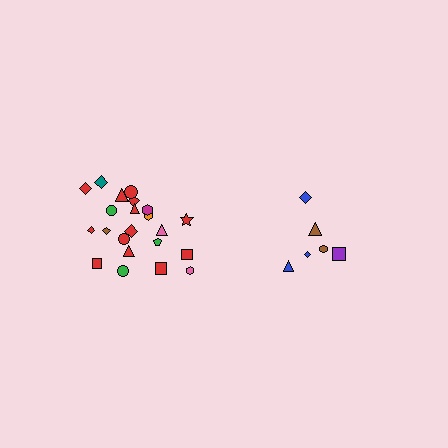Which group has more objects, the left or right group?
The left group.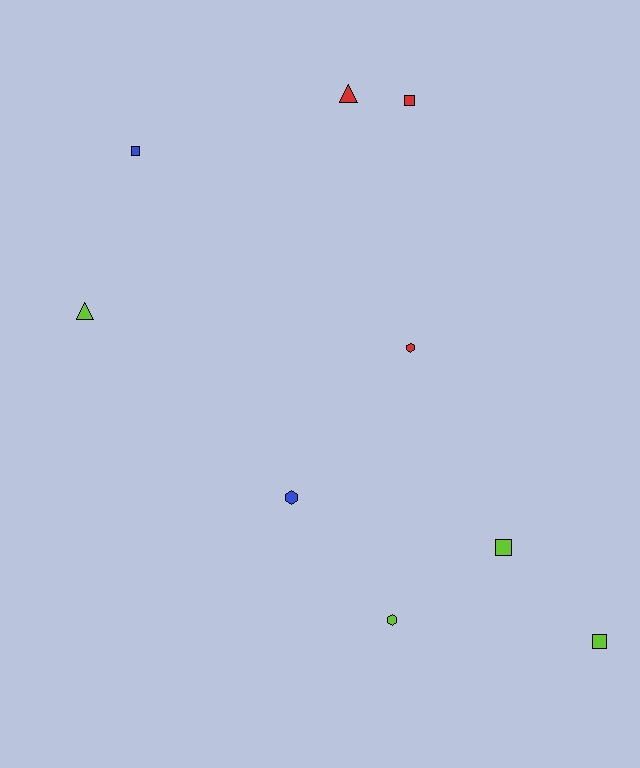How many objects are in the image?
There are 9 objects.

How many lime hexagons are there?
There is 1 lime hexagon.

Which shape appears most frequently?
Square, with 4 objects.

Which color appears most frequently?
Lime, with 4 objects.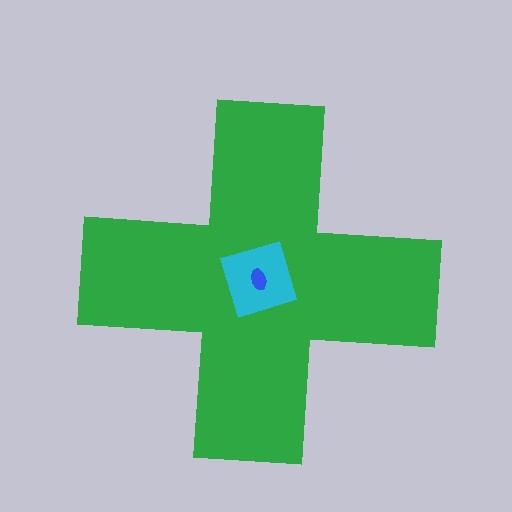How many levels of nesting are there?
3.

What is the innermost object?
The blue ellipse.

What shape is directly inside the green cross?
The cyan diamond.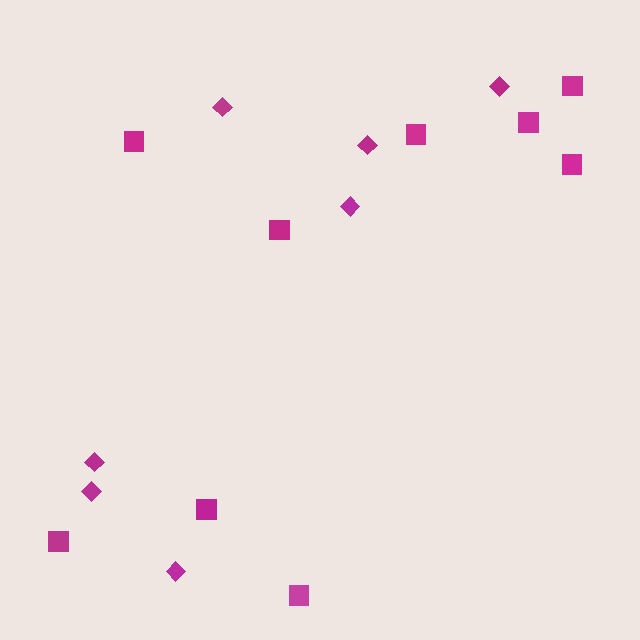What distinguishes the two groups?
There are 2 groups: one group of squares (9) and one group of diamonds (7).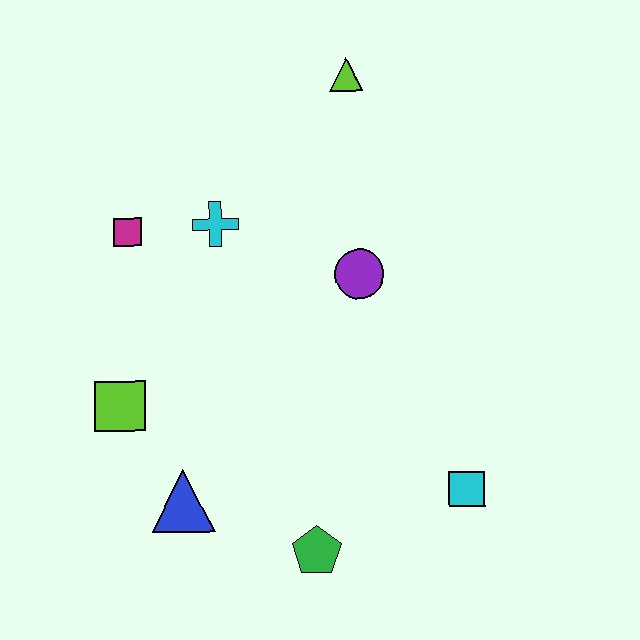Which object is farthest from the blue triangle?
The lime triangle is farthest from the blue triangle.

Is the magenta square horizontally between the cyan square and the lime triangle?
No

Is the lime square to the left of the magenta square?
Yes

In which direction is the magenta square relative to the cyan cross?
The magenta square is to the left of the cyan cross.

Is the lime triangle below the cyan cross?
No